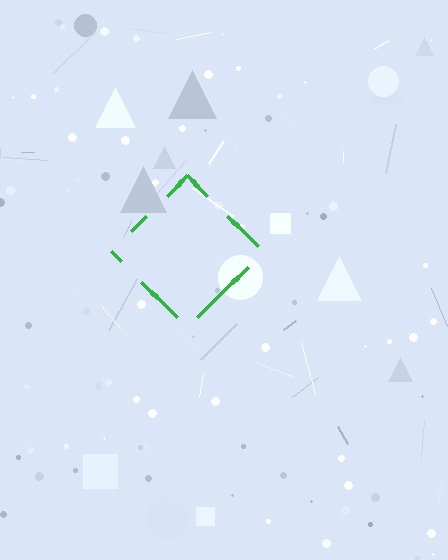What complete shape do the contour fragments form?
The contour fragments form a diamond.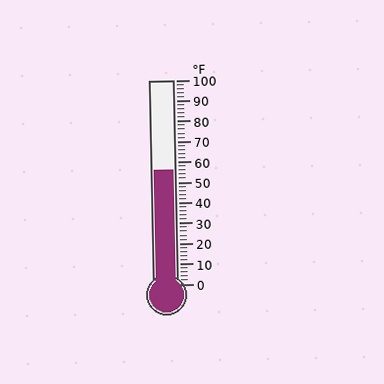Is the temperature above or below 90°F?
The temperature is below 90°F.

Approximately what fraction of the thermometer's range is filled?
The thermometer is filled to approximately 55% of its range.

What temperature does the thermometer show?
The thermometer shows approximately 56°F.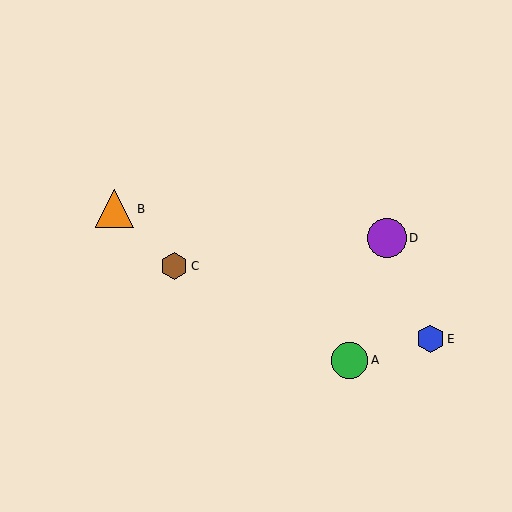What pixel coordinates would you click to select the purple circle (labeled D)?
Click at (387, 238) to select the purple circle D.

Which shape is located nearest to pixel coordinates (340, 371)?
The green circle (labeled A) at (350, 360) is nearest to that location.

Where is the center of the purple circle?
The center of the purple circle is at (387, 238).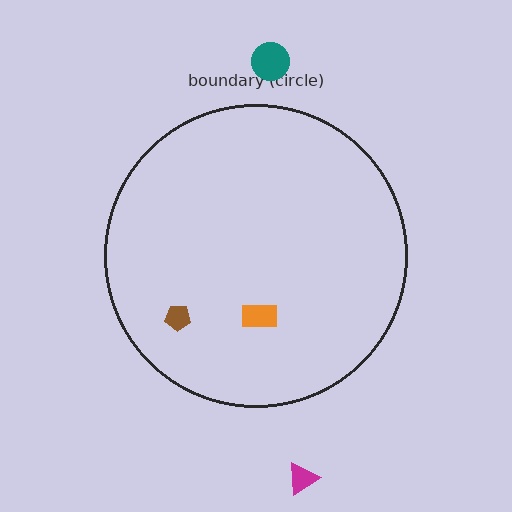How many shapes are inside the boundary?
2 inside, 2 outside.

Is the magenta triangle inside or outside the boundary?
Outside.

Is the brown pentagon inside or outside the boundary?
Inside.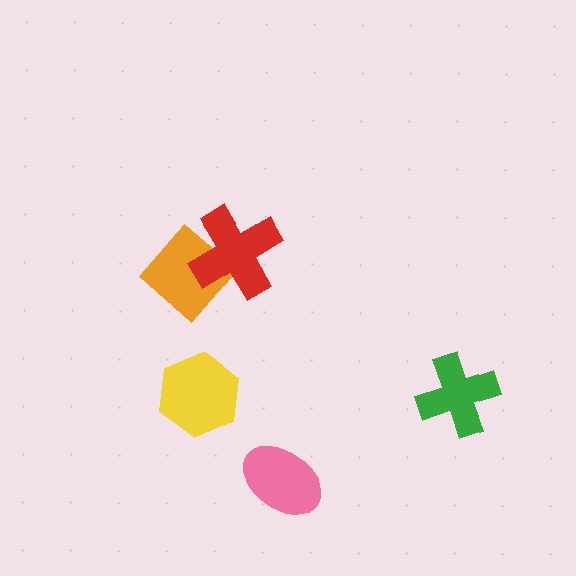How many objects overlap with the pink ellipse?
0 objects overlap with the pink ellipse.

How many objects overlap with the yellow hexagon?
0 objects overlap with the yellow hexagon.